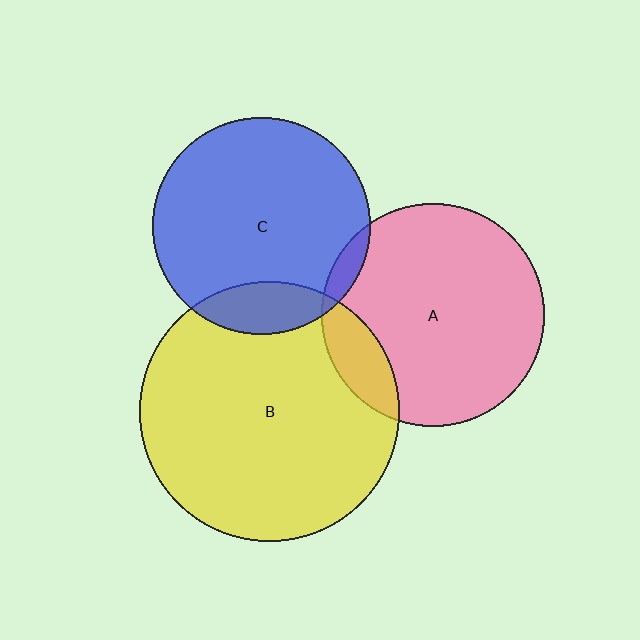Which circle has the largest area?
Circle B (yellow).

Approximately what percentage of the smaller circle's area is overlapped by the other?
Approximately 15%.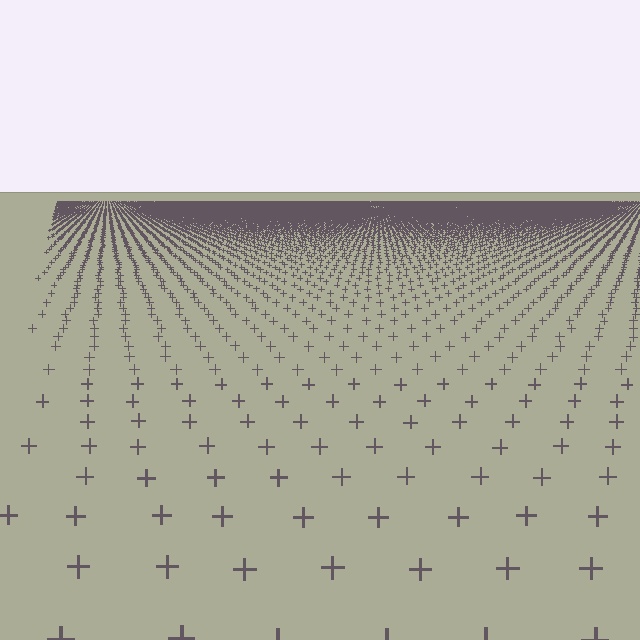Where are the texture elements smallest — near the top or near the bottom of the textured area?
Near the top.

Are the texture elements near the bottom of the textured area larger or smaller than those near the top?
Larger. Near the bottom, elements are closer to the viewer and appear at a bigger on-screen size.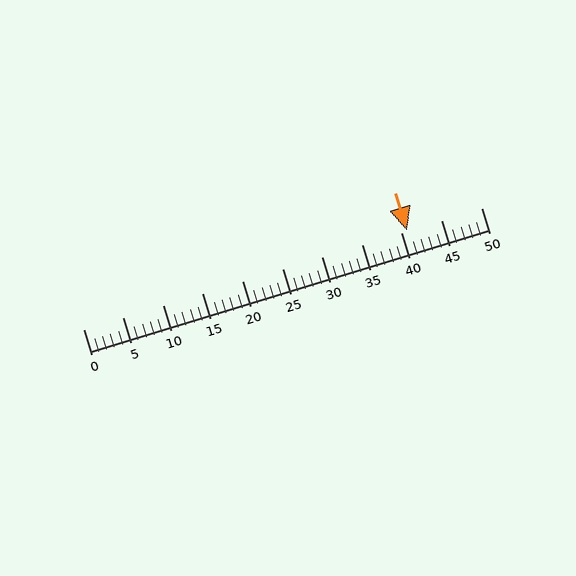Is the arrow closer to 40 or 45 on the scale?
The arrow is closer to 40.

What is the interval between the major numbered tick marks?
The major tick marks are spaced 5 units apart.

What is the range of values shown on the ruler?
The ruler shows values from 0 to 50.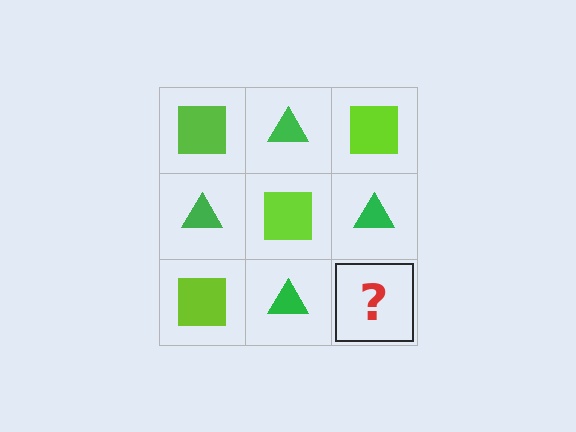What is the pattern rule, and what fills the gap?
The rule is that it alternates lime square and green triangle in a checkerboard pattern. The gap should be filled with a lime square.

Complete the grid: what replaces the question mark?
The question mark should be replaced with a lime square.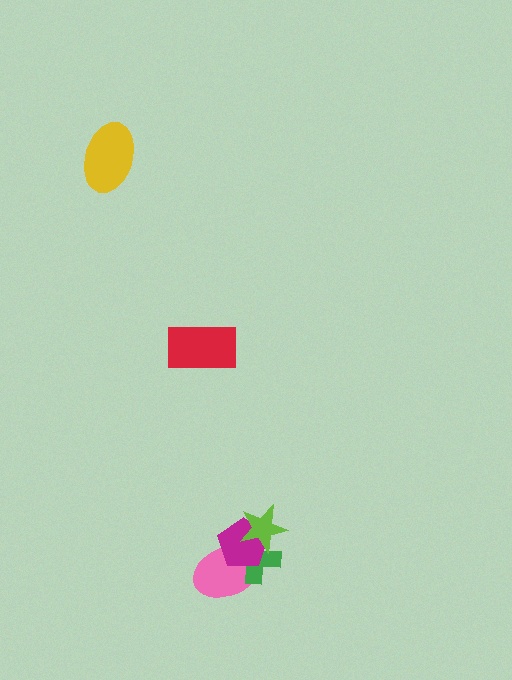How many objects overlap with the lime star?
3 objects overlap with the lime star.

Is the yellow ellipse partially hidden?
No, no other shape covers it.